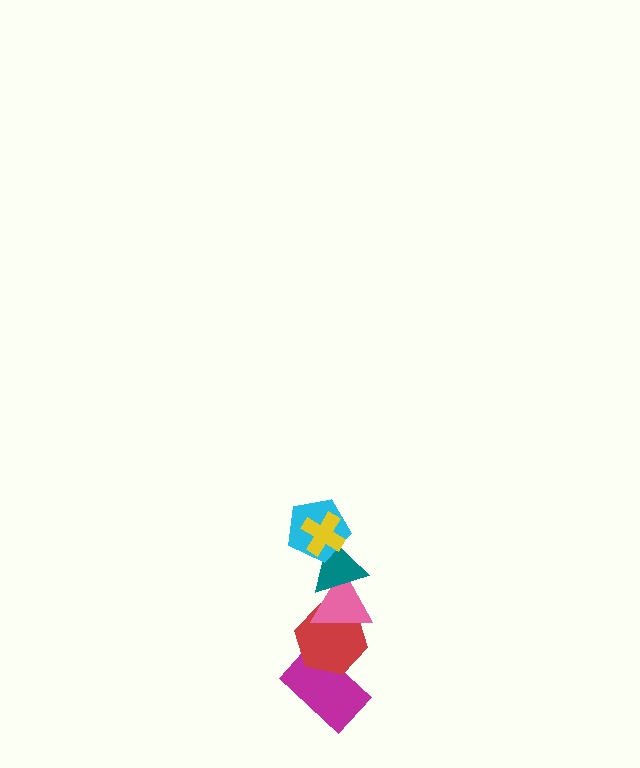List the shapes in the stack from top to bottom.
From top to bottom: the yellow cross, the cyan pentagon, the teal triangle, the pink triangle, the red hexagon, the magenta rectangle.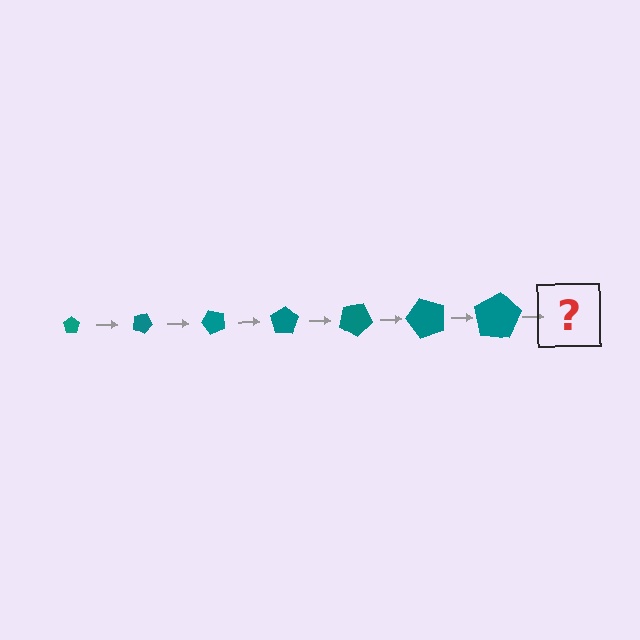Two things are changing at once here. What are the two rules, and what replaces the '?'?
The two rules are that the pentagon grows larger each step and it rotates 25 degrees each step. The '?' should be a pentagon, larger than the previous one and rotated 175 degrees from the start.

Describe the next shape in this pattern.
It should be a pentagon, larger than the previous one and rotated 175 degrees from the start.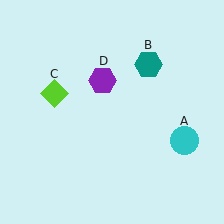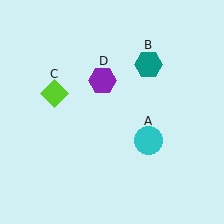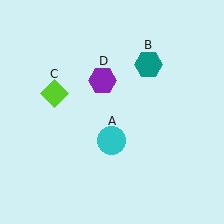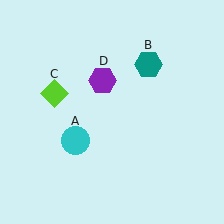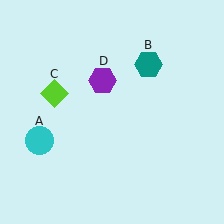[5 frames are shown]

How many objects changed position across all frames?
1 object changed position: cyan circle (object A).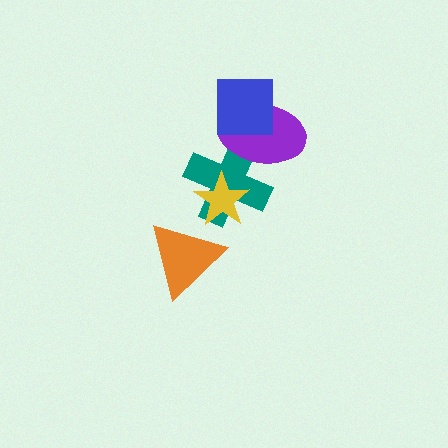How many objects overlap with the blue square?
1 object overlaps with the blue square.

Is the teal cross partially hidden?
Yes, it is partially covered by another shape.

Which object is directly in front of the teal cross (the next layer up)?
The yellow star is directly in front of the teal cross.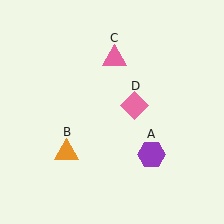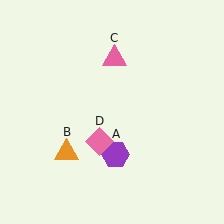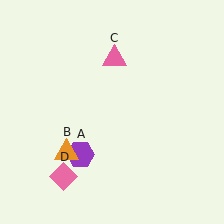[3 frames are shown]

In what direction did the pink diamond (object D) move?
The pink diamond (object D) moved down and to the left.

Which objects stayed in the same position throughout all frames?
Orange triangle (object B) and pink triangle (object C) remained stationary.